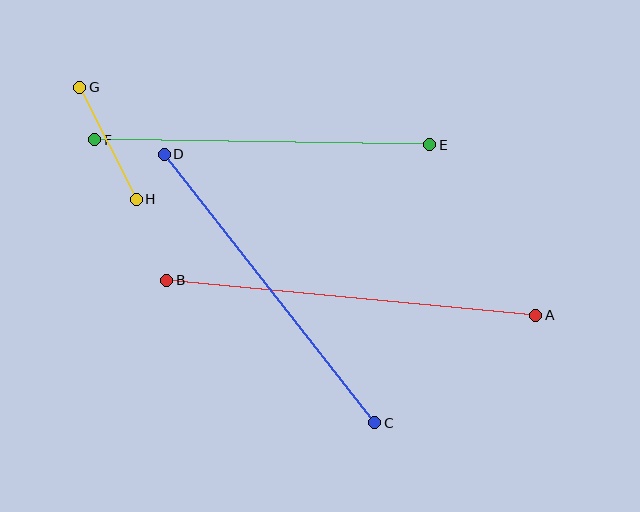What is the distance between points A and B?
The distance is approximately 370 pixels.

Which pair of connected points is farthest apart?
Points A and B are farthest apart.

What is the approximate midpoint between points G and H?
The midpoint is at approximately (108, 143) pixels.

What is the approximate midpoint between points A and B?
The midpoint is at approximately (351, 298) pixels.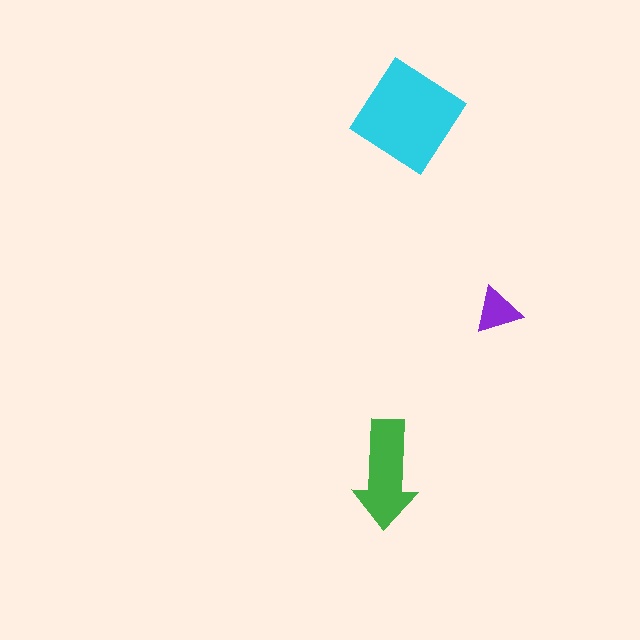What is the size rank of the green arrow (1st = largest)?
2nd.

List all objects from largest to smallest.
The cyan diamond, the green arrow, the purple triangle.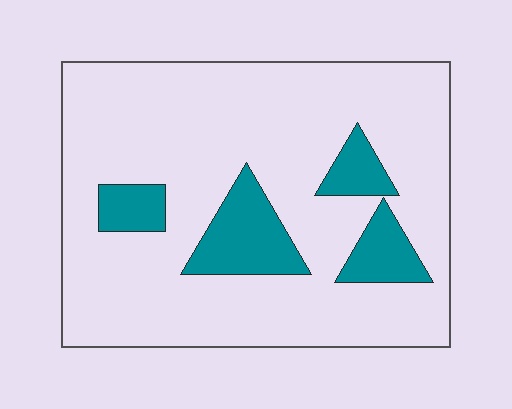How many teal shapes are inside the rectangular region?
4.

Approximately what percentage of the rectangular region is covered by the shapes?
Approximately 15%.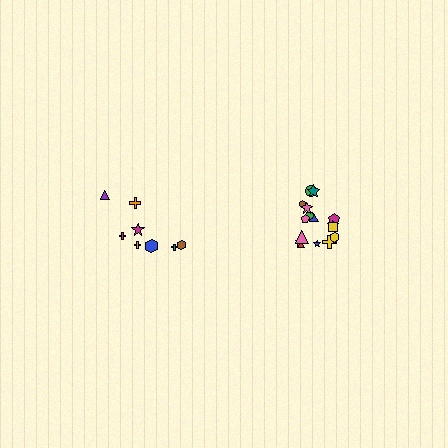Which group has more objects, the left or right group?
The right group.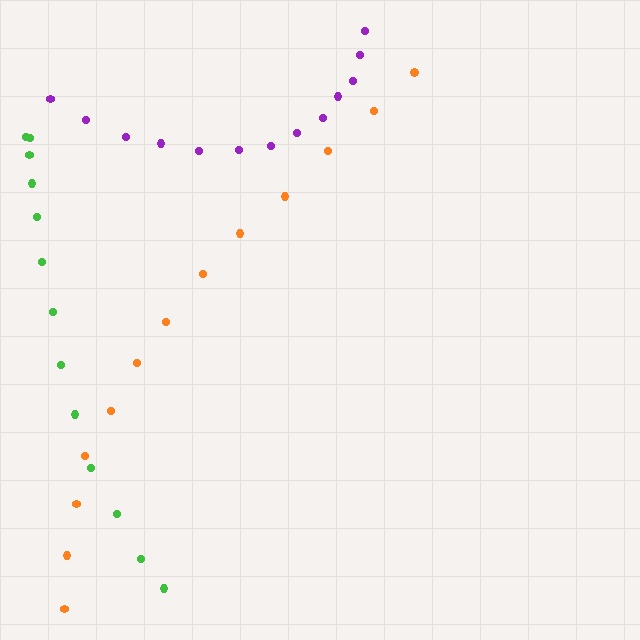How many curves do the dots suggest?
There are 3 distinct paths.